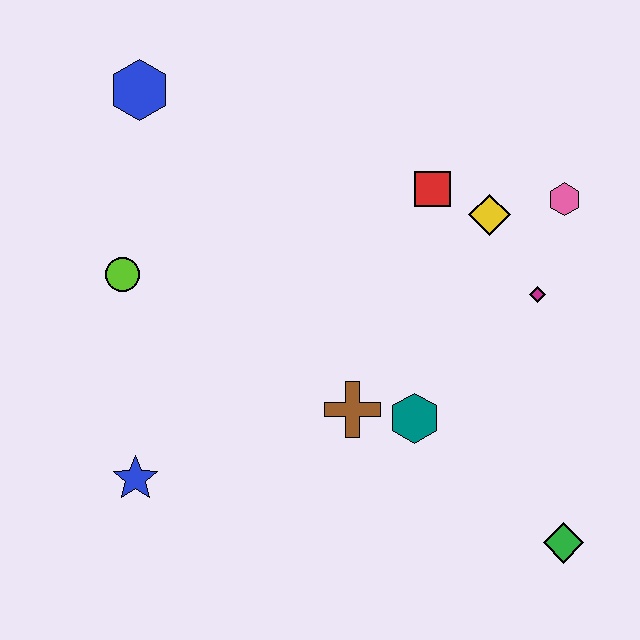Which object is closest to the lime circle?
The blue hexagon is closest to the lime circle.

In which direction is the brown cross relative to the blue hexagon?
The brown cross is below the blue hexagon.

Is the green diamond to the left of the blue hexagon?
No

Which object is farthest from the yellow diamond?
The blue star is farthest from the yellow diamond.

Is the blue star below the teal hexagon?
Yes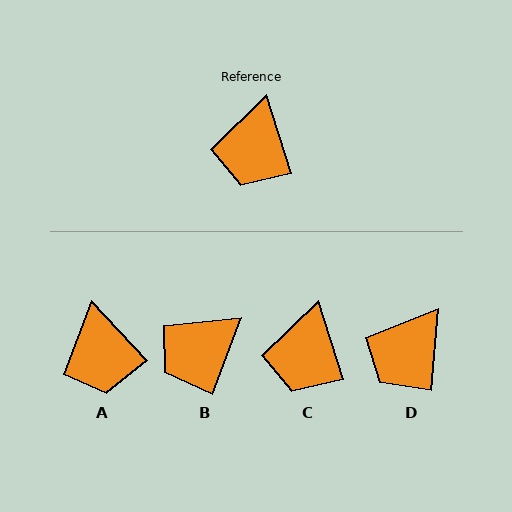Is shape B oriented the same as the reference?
No, it is off by about 38 degrees.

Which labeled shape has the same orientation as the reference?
C.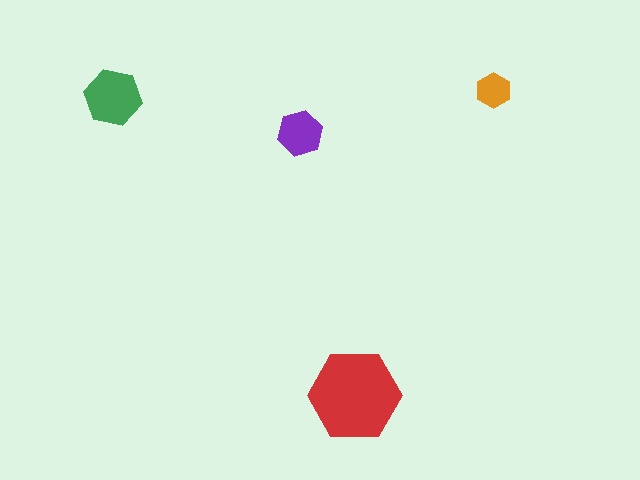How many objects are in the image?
There are 4 objects in the image.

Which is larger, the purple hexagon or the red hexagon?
The red one.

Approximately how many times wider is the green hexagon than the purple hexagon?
About 1.5 times wider.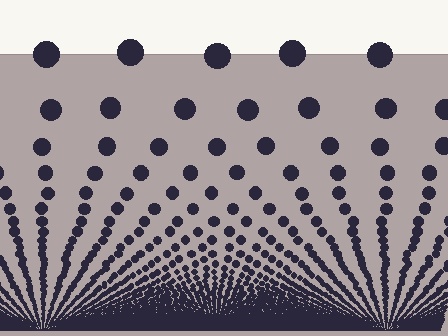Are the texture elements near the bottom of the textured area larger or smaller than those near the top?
Smaller. The gradient is inverted — elements near the bottom are smaller and denser.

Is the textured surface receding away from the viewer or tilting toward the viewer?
The surface appears to tilt toward the viewer. Texture elements get larger and sparser toward the top.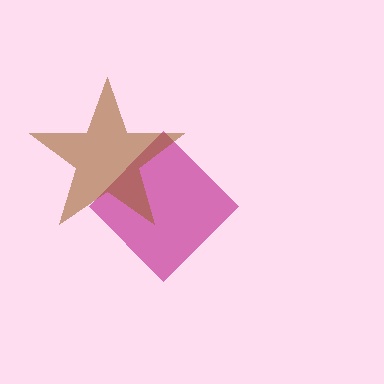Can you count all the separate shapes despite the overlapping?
Yes, there are 2 separate shapes.